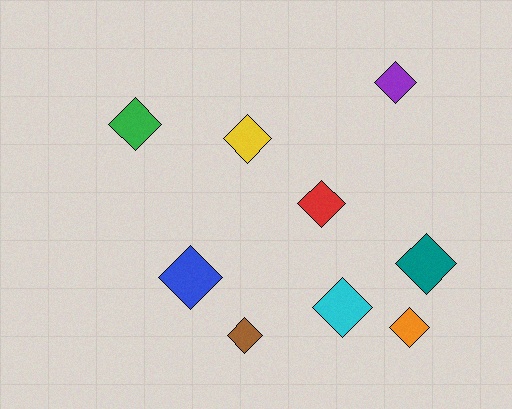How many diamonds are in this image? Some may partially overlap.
There are 9 diamonds.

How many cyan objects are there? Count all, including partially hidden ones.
There is 1 cyan object.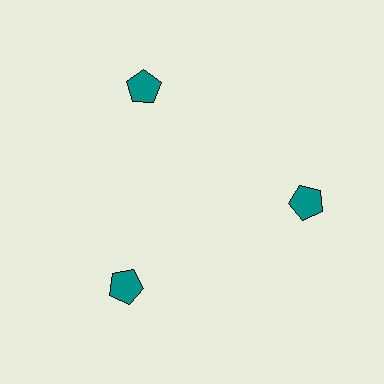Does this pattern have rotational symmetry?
Yes, this pattern has 3-fold rotational symmetry. It looks the same after rotating 120 degrees around the center.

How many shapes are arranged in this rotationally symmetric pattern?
There are 3 shapes, arranged in 3 groups of 1.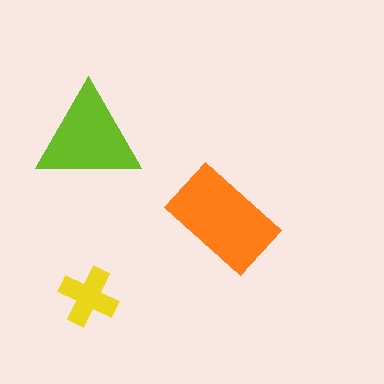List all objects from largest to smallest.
The orange rectangle, the lime triangle, the yellow cross.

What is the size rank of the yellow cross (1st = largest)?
3rd.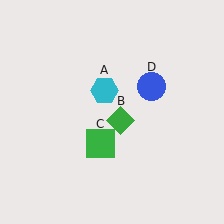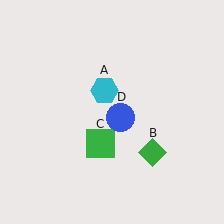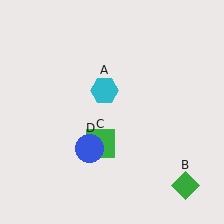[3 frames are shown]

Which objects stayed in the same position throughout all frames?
Cyan hexagon (object A) and green square (object C) remained stationary.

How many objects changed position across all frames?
2 objects changed position: green diamond (object B), blue circle (object D).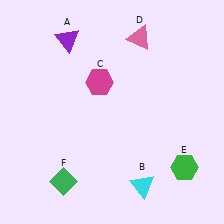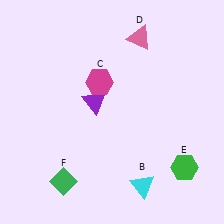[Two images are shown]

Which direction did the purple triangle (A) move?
The purple triangle (A) moved down.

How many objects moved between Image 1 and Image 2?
1 object moved between the two images.